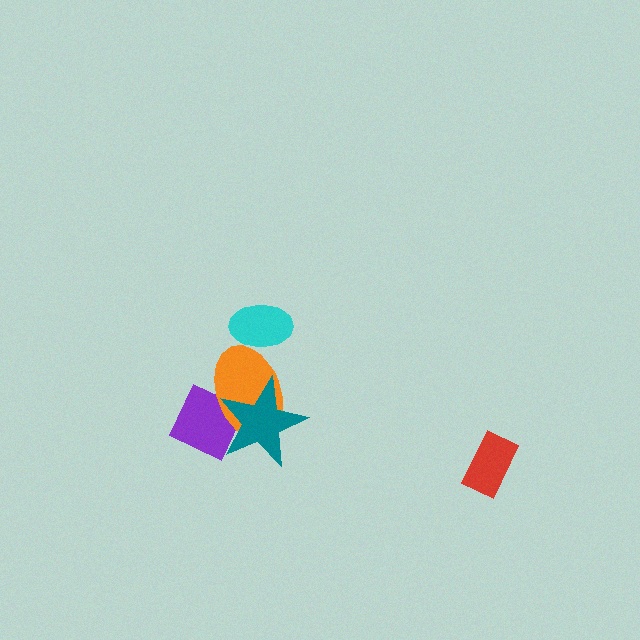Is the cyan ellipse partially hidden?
Yes, it is partially covered by another shape.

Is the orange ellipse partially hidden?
Yes, it is partially covered by another shape.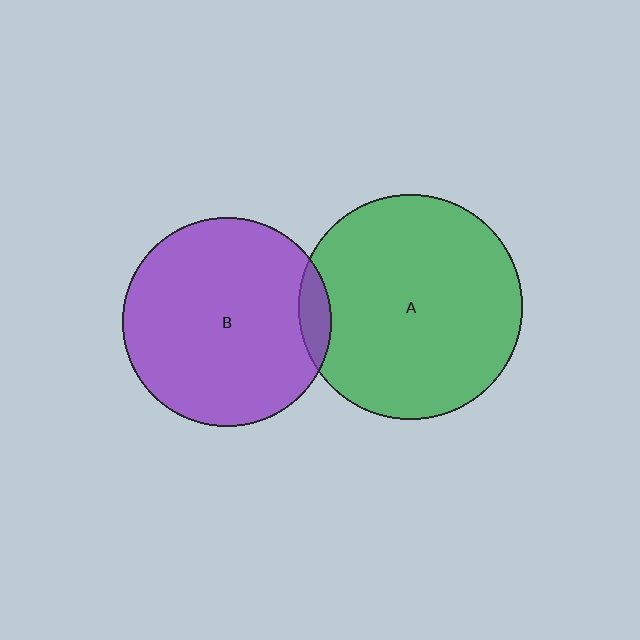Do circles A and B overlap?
Yes.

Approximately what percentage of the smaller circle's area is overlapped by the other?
Approximately 5%.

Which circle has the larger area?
Circle A (green).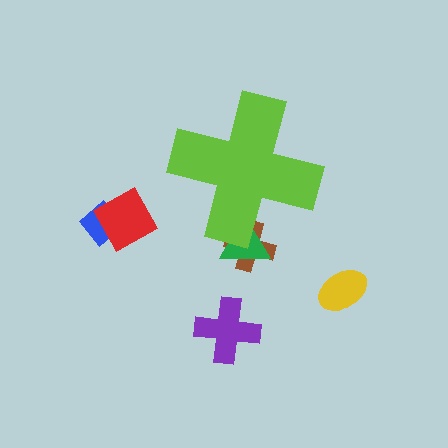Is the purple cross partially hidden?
No, the purple cross is fully visible.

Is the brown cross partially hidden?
Yes, the brown cross is partially hidden behind the lime cross.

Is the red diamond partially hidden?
No, the red diamond is fully visible.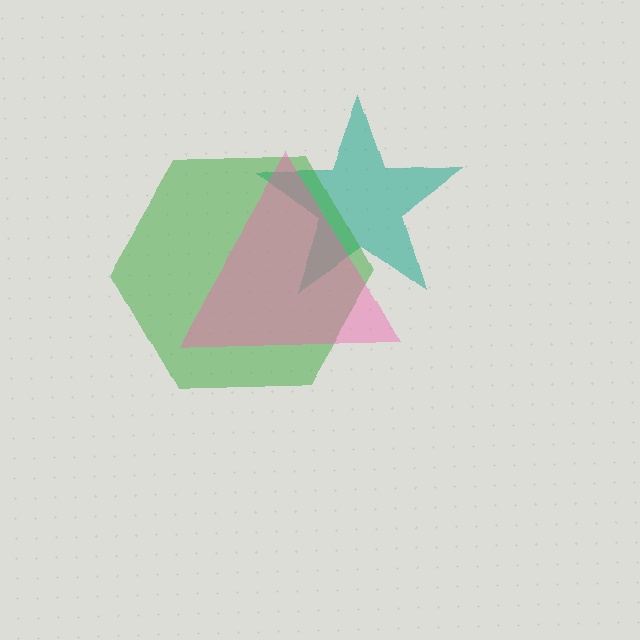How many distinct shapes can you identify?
There are 3 distinct shapes: a teal star, a green hexagon, a pink triangle.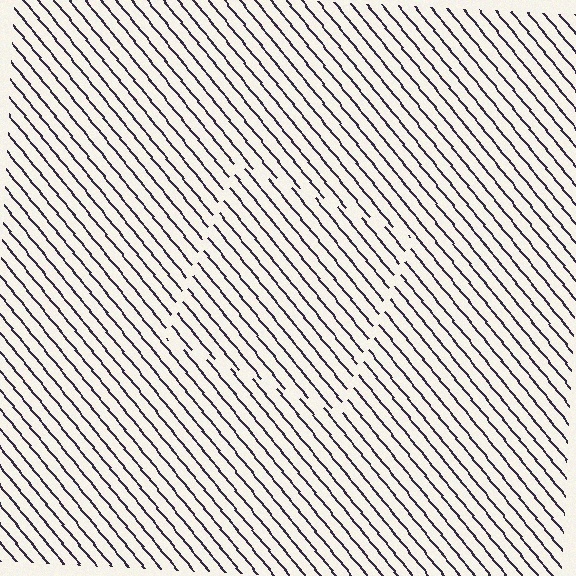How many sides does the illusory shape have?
4 sides — the line-ends trace a square.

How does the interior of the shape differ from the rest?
The interior of the shape contains the same grating, shifted by half a period — the contour is defined by the phase discontinuity where line-ends from the inner and outer gratings abut.